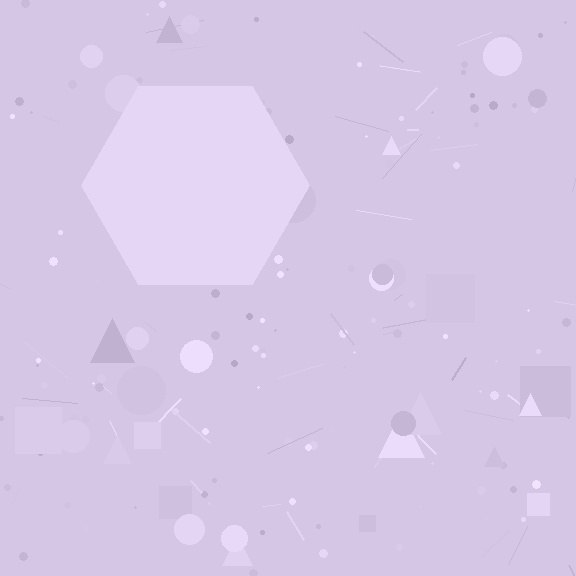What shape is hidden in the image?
A hexagon is hidden in the image.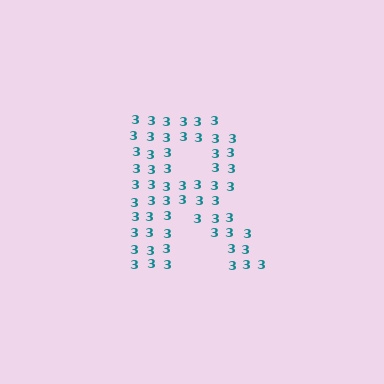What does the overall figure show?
The overall figure shows the letter R.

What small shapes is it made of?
It is made of small digit 3's.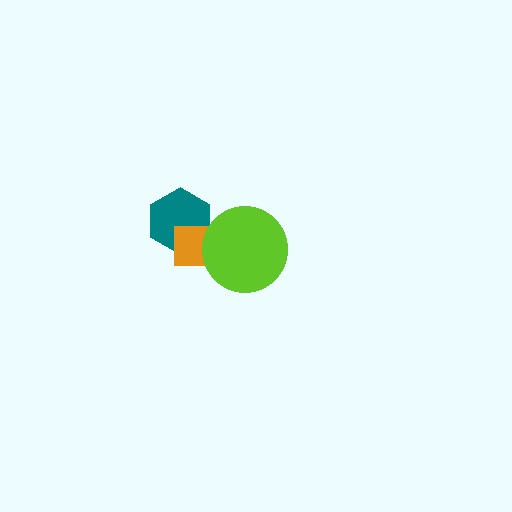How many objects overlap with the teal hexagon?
1 object overlaps with the teal hexagon.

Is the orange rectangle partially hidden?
Yes, it is partially covered by another shape.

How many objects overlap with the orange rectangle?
2 objects overlap with the orange rectangle.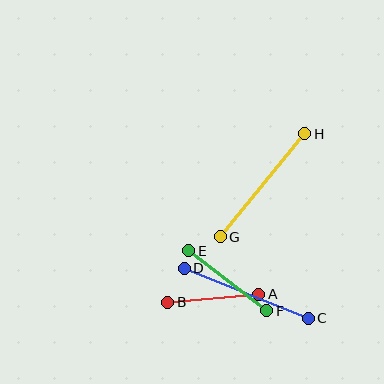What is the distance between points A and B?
The distance is approximately 91 pixels.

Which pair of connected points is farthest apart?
Points C and D are farthest apart.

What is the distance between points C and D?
The distance is approximately 134 pixels.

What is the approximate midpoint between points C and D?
The midpoint is at approximately (246, 293) pixels.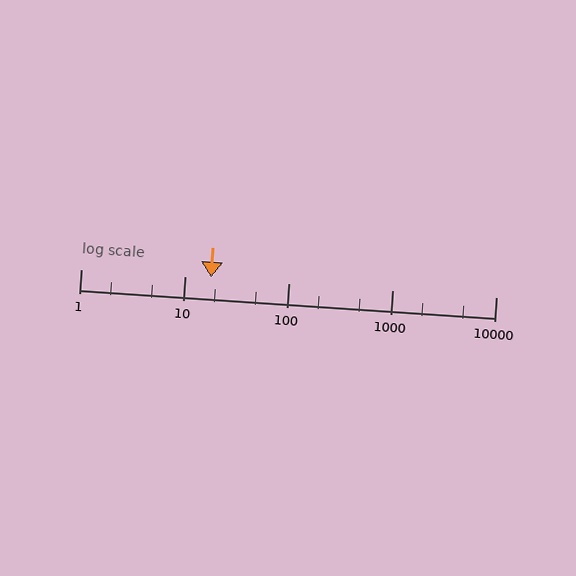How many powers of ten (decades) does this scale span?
The scale spans 4 decades, from 1 to 10000.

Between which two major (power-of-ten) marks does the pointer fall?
The pointer is between 10 and 100.